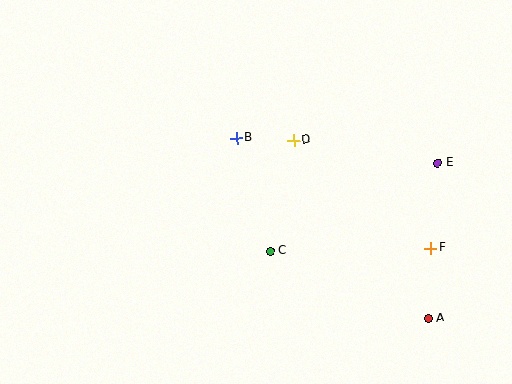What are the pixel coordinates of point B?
Point B is at (237, 138).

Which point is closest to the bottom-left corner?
Point C is closest to the bottom-left corner.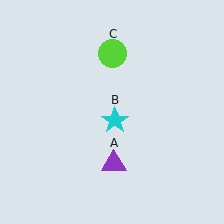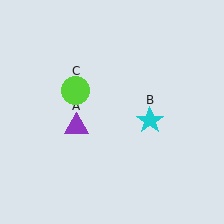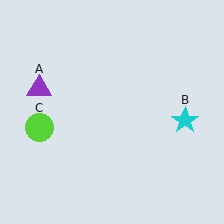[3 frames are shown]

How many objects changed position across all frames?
3 objects changed position: purple triangle (object A), cyan star (object B), lime circle (object C).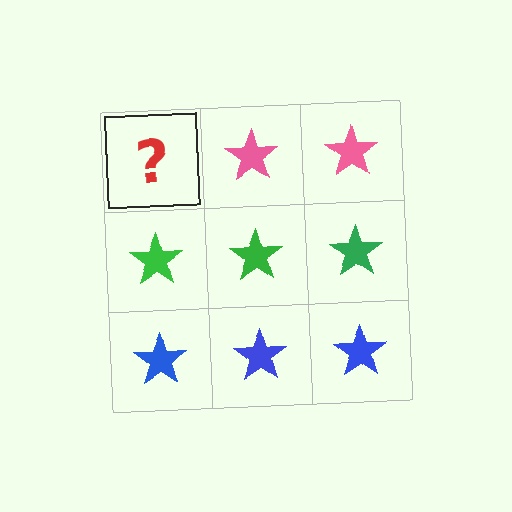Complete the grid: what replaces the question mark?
The question mark should be replaced with a pink star.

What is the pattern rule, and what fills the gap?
The rule is that each row has a consistent color. The gap should be filled with a pink star.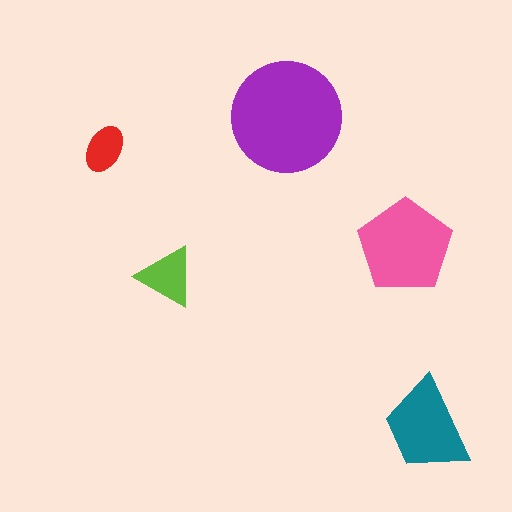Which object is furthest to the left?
The red ellipse is leftmost.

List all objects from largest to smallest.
The purple circle, the pink pentagon, the teal trapezoid, the lime triangle, the red ellipse.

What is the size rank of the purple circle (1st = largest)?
1st.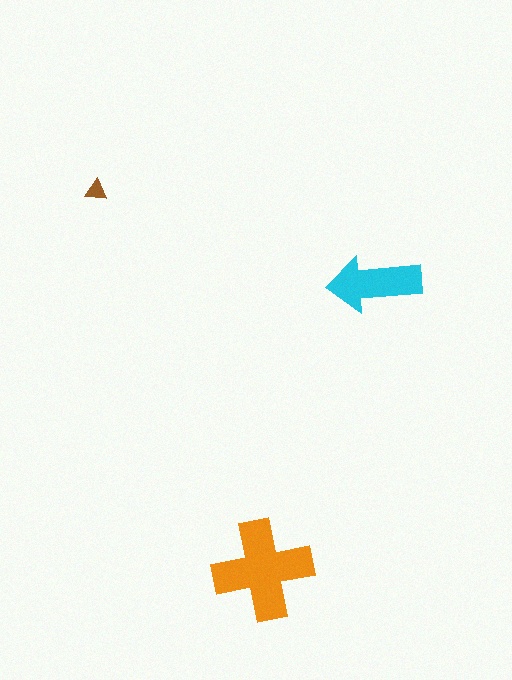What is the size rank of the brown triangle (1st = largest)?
3rd.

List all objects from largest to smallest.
The orange cross, the cyan arrow, the brown triangle.